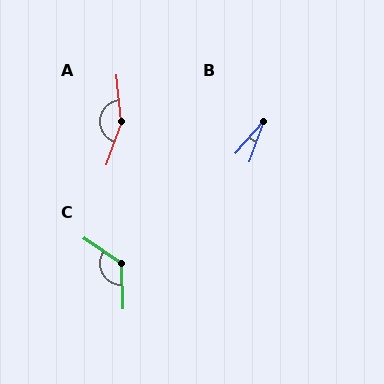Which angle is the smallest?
B, at approximately 21 degrees.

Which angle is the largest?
A, at approximately 154 degrees.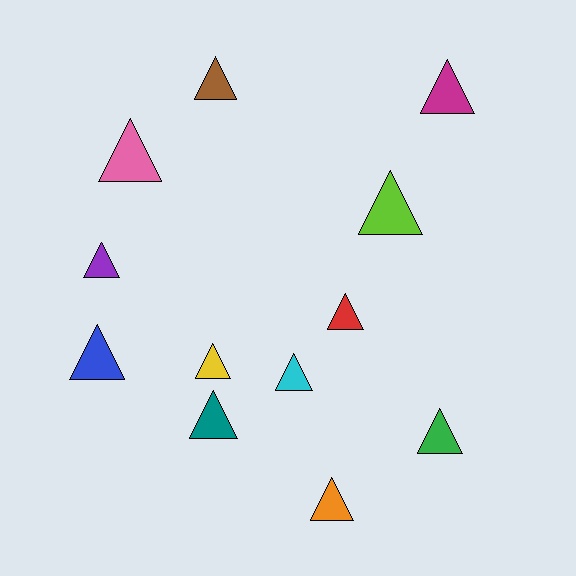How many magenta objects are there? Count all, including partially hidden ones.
There is 1 magenta object.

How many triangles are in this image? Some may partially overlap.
There are 12 triangles.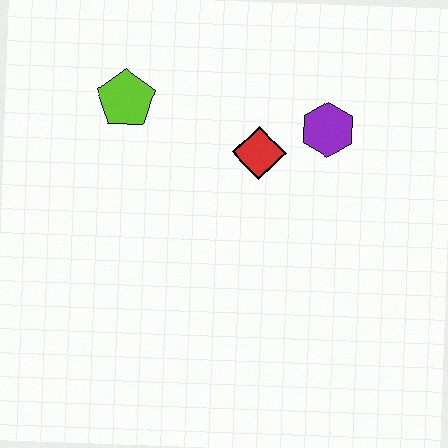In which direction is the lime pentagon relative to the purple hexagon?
The lime pentagon is to the left of the purple hexagon.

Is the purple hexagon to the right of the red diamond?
Yes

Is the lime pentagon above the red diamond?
Yes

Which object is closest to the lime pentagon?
The red diamond is closest to the lime pentagon.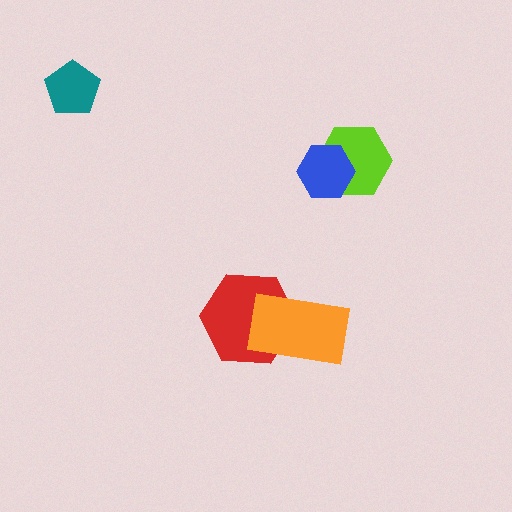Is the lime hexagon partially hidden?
Yes, it is partially covered by another shape.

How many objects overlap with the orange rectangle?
1 object overlaps with the orange rectangle.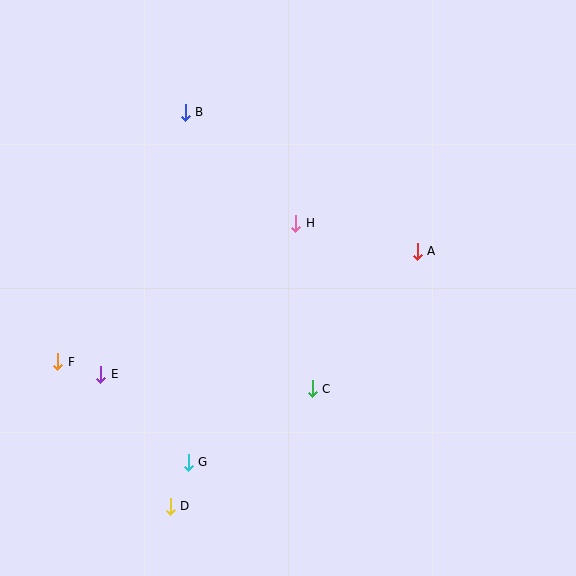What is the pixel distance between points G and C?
The distance between G and C is 144 pixels.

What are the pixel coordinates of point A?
Point A is at (417, 251).